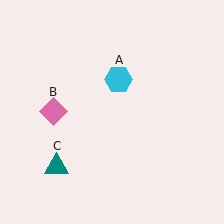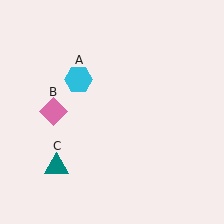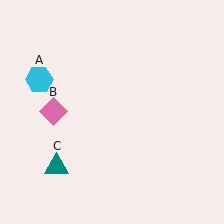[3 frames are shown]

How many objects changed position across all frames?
1 object changed position: cyan hexagon (object A).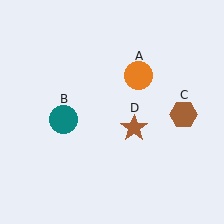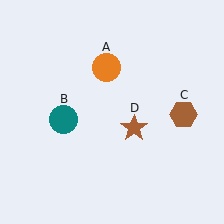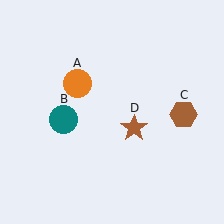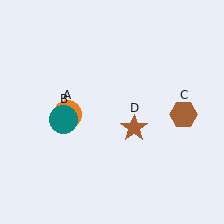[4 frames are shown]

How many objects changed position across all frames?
1 object changed position: orange circle (object A).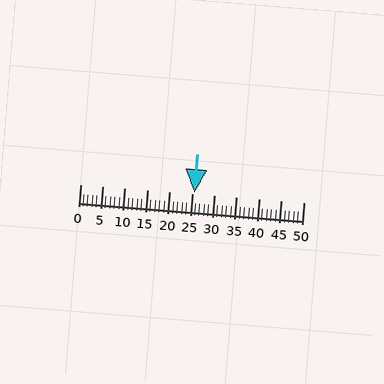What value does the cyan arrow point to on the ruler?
The cyan arrow points to approximately 26.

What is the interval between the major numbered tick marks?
The major tick marks are spaced 5 units apart.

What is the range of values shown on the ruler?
The ruler shows values from 0 to 50.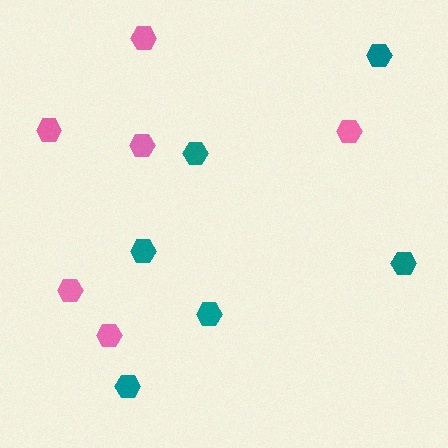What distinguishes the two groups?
There are 2 groups: one group of pink hexagons (6) and one group of teal hexagons (6).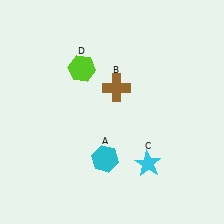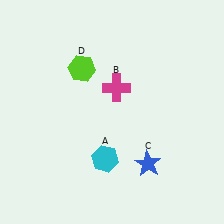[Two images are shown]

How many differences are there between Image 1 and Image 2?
There are 2 differences between the two images.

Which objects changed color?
B changed from brown to magenta. C changed from cyan to blue.